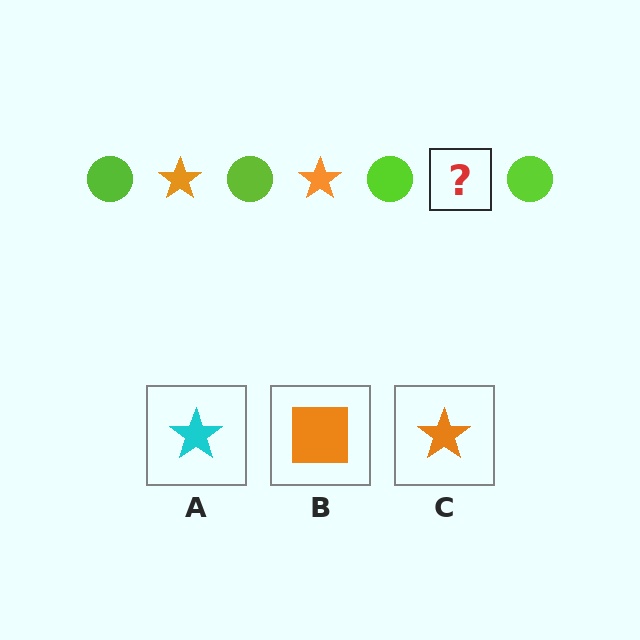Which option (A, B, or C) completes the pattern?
C.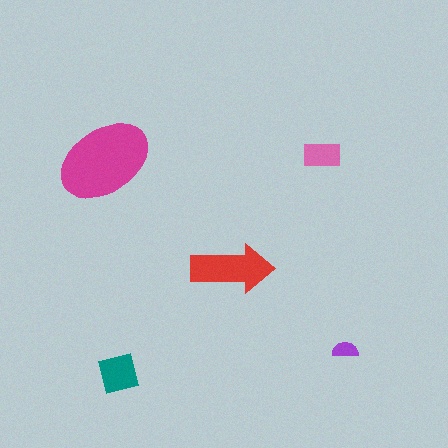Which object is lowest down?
The teal square is bottommost.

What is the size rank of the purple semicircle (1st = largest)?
5th.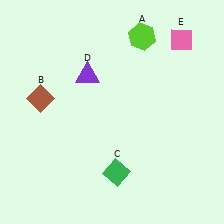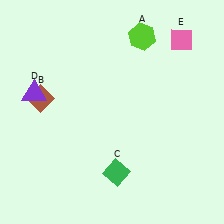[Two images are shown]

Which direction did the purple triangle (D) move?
The purple triangle (D) moved left.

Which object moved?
The purple triangle (D) moved left.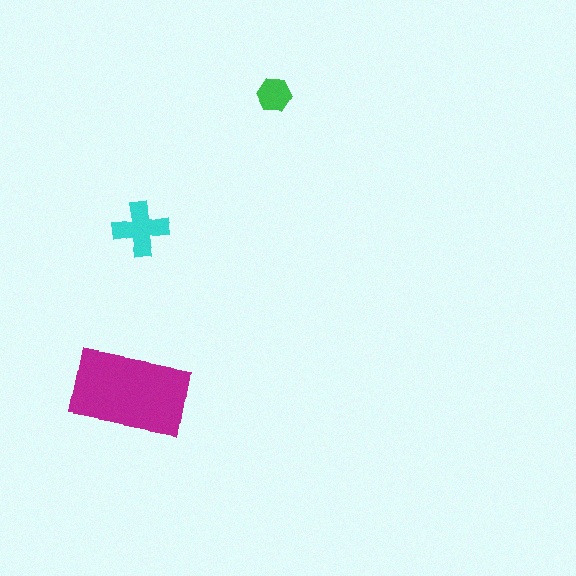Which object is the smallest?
The green hexagon.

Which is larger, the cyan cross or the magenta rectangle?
The magenta rectangle.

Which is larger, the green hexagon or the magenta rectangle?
The magenta rectangle.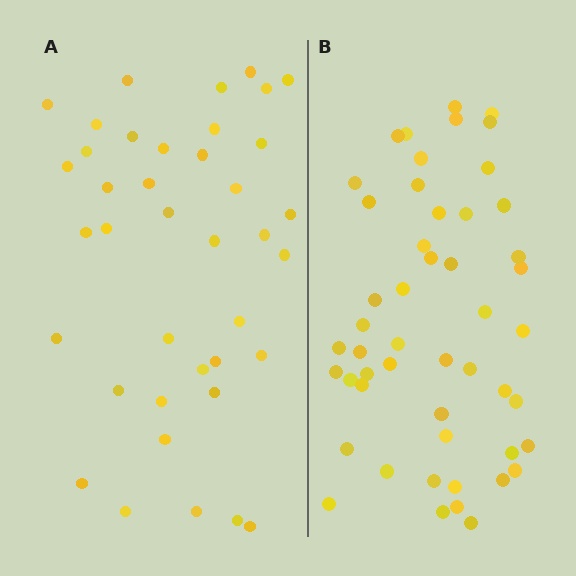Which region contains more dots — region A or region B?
Region B (the right region) has more dots.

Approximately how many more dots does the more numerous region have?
Region B has roughly 12 or so more dots than region A.